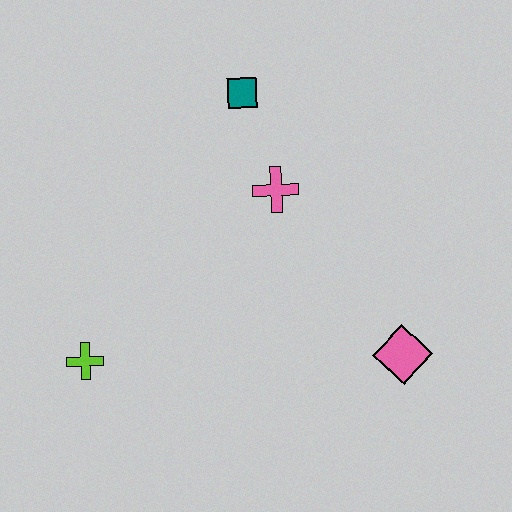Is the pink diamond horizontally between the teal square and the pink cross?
No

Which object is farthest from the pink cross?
The lime cross is farthest from the pink cross.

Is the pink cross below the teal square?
Yes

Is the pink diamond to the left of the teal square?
No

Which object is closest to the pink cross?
The teal square is closest to the pink cross.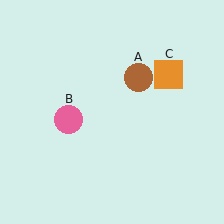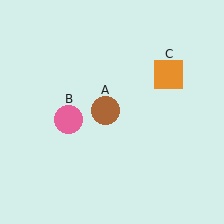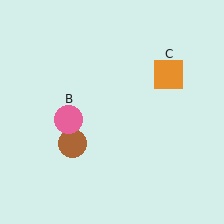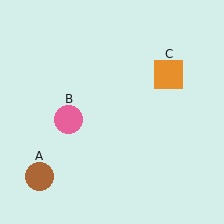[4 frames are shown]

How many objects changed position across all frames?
1 object changed position: brown circle (object A).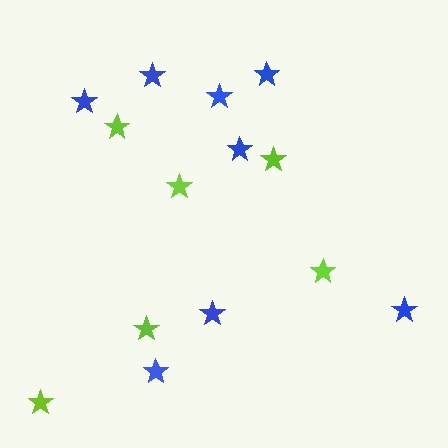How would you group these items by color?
There are 2 groups: one group of lime stars (6) and one group of blue stars (8).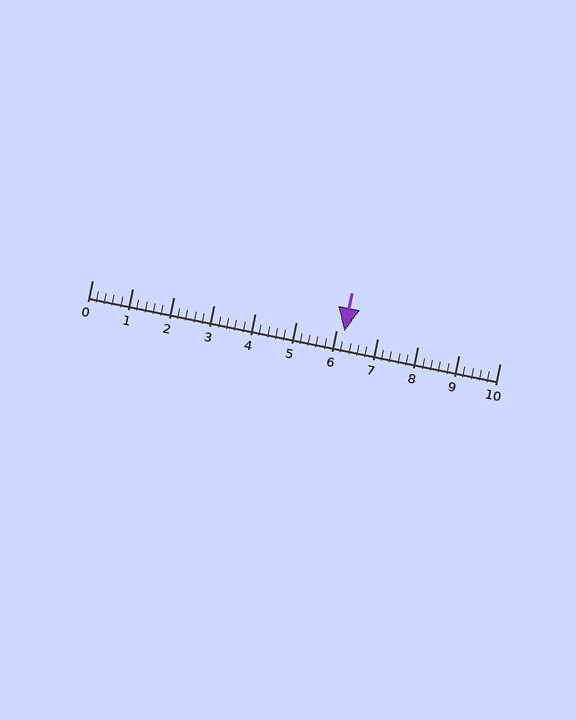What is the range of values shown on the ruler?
The ruler shows values from 0 to 10.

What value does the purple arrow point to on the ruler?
The purple arrow points to approximately 6.2.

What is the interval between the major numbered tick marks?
The major tick marks are spaced 1 units apart.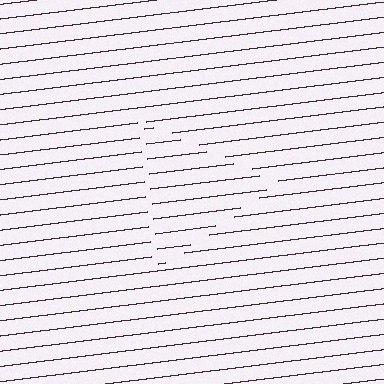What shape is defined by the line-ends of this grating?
An illusory triangle. The interior of the shape contains the same grating, shifted by half a period — the contour is defined by the phase discontinuity where line-ends from the inner and outer gratings abut.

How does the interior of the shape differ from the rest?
The interior of the shape contains the same grating, shifted by half a period — the contour is defined by the phase discontinuity where line-ends from the inner and outer gratings abut.